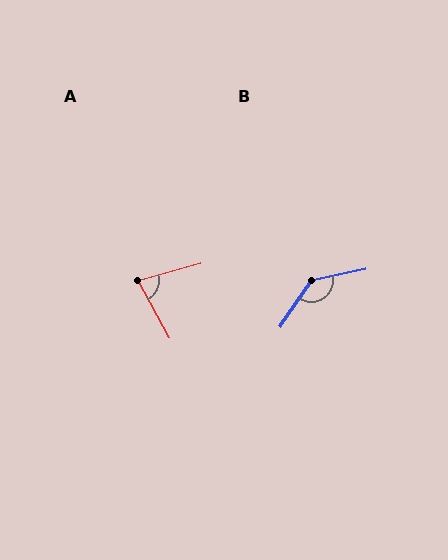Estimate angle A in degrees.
Approximately 76 degrees.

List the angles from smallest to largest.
A (76°), B (136°).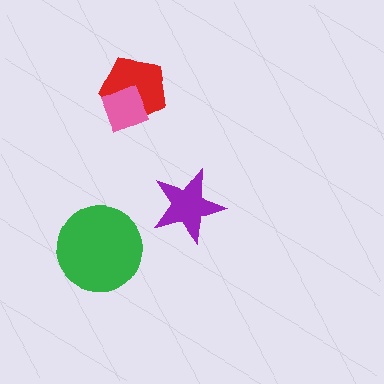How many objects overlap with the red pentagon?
1 object overlaps with the red pentagon.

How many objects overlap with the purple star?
0 objects overlap with the purple star.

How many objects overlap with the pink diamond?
1 object overlaps with the pink diamond.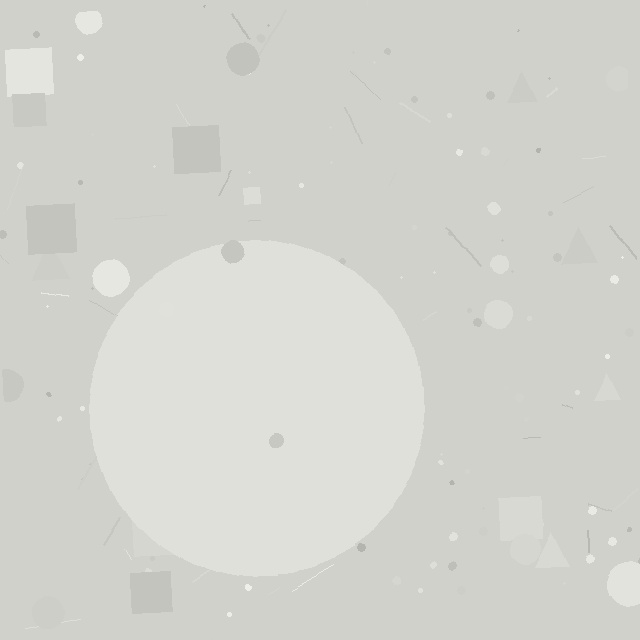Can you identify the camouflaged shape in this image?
The camouflaged shape is a circle.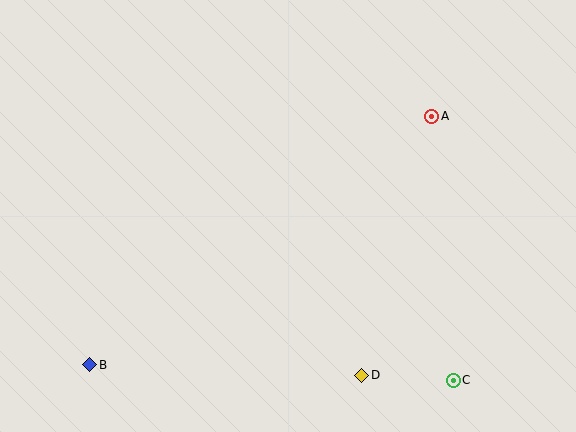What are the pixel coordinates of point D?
Point D is at (362, 375).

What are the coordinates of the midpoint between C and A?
The midpoint between C and A is at (443, 248).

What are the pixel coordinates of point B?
Point B is at (90, 365).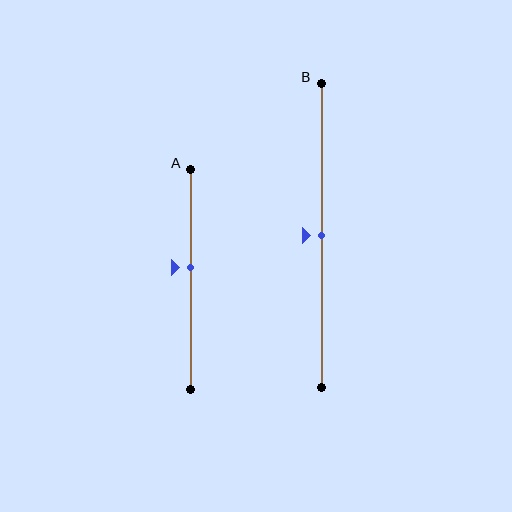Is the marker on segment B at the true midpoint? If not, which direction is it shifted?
Yes, the marker on segment B is at the true midpoint.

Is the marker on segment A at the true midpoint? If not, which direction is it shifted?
No, the marker on segment A is shifted upward by about 6% of the segment length.